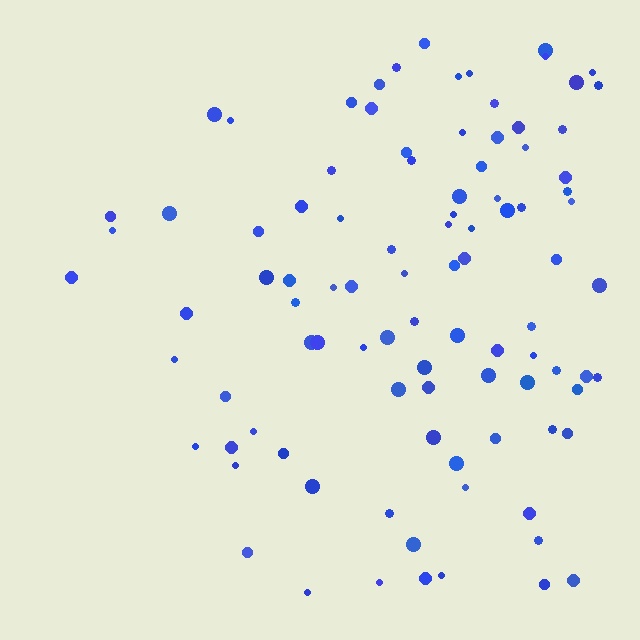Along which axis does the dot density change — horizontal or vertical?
Horizontal.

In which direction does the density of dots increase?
From left to right, with the right side densest.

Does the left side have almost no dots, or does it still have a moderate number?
Still a moderate number, just noticeably fewer than the right.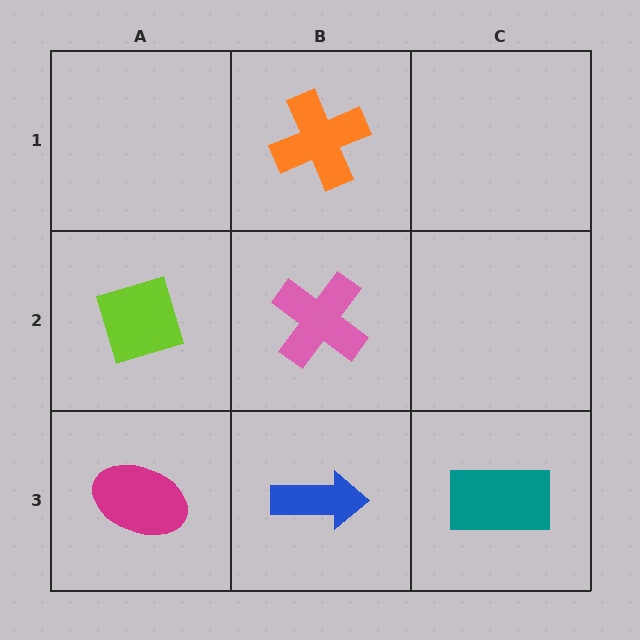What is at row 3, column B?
A blue arrow.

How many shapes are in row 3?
3 shapes.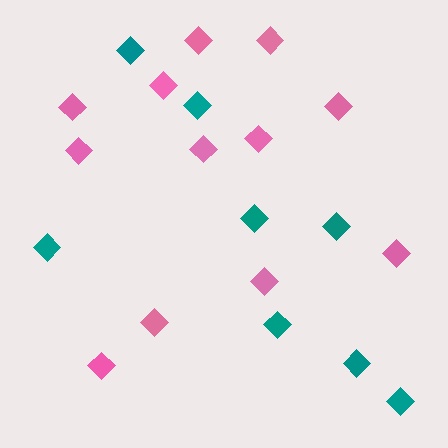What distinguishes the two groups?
There are 2 groups: one group of pink diamonds (12) and one group of teal diamonds (8).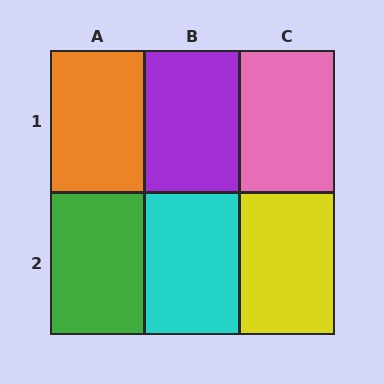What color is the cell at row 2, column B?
Cyan.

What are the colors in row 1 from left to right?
Orange, purple, pink.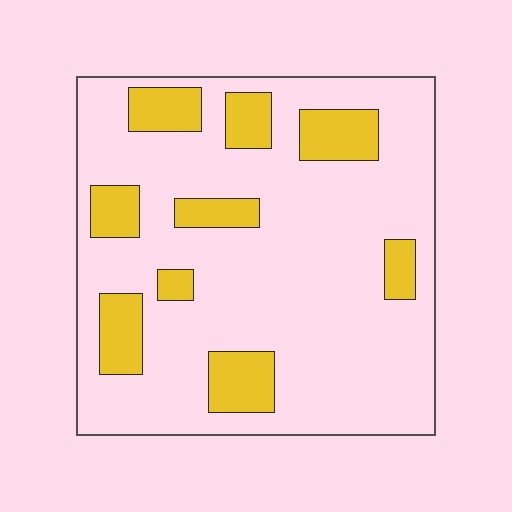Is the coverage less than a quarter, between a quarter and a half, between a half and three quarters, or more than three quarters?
Less than a quarter.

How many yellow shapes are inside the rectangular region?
9.